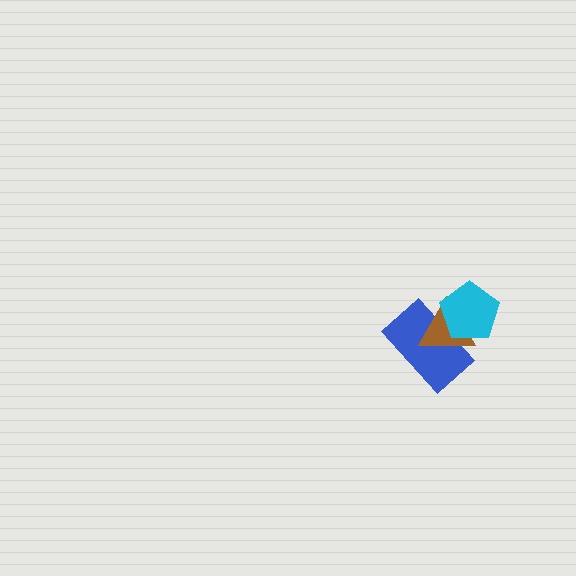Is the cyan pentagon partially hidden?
No, no other shape covers it.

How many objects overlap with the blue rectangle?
2 objects overlap with the blue rectangle.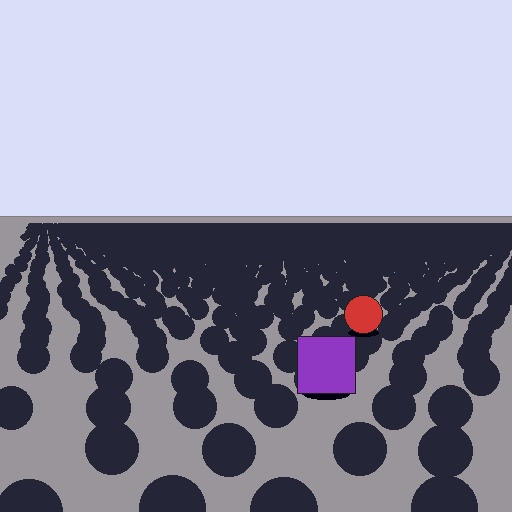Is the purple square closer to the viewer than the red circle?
Yes. The purple square is closer — you can tell from the texture gradient: the ground texture is coarser near it.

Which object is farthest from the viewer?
The red circle is farthest from the viewer. It appears smaller and the ground texture around it is denser.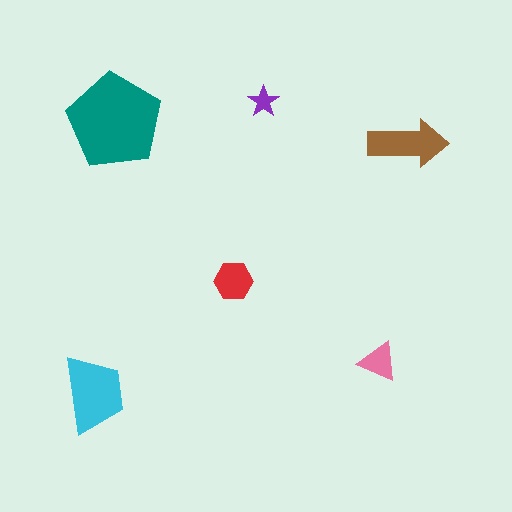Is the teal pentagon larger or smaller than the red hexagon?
Larger.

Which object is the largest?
The teal pentagon.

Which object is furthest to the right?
The brown arrow is rightmost.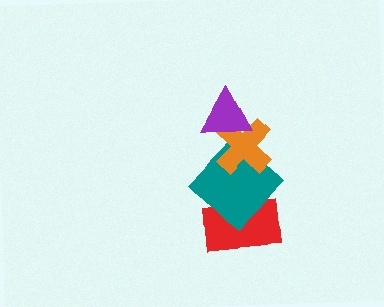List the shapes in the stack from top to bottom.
From top to bottom: the purple triangle, the orange cross, the teal diamond, the red rectangle.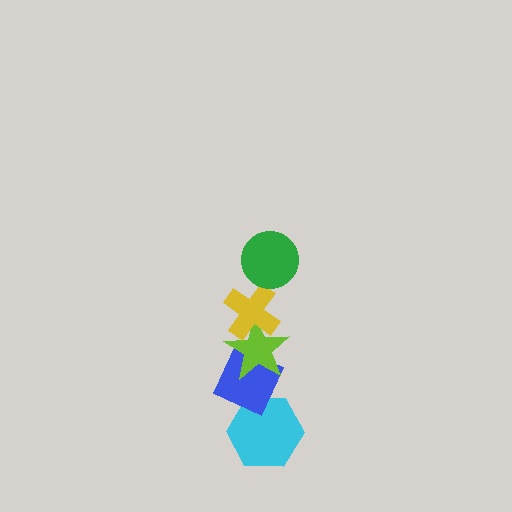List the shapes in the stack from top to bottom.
From top to bottom: the green circle, the yellow cross, the lime star, the blue diamond, the cyan hexagon.